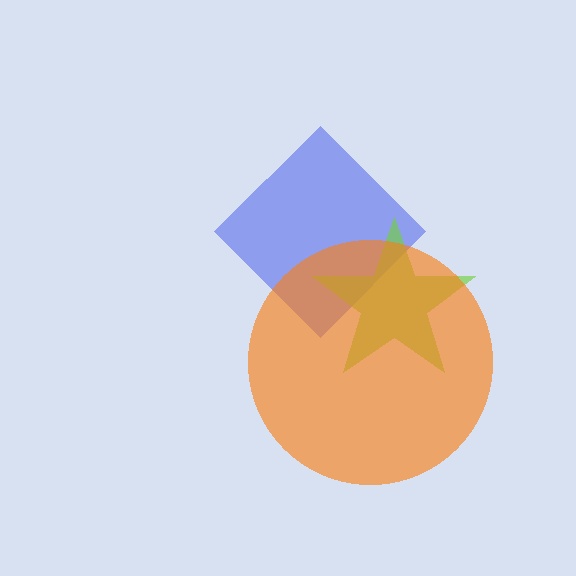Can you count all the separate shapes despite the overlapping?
Yes, there are 3 separate shapes.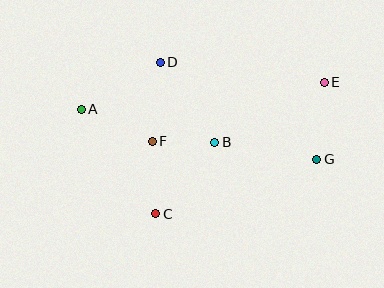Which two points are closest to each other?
Points B and F are closest to each other.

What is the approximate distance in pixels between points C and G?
The distance between C and G is approximately 170 pixels.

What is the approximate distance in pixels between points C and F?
The distance between C and F is approximately 73 pixels.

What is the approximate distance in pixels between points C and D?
The distance between C and D is approximately 152 pixels.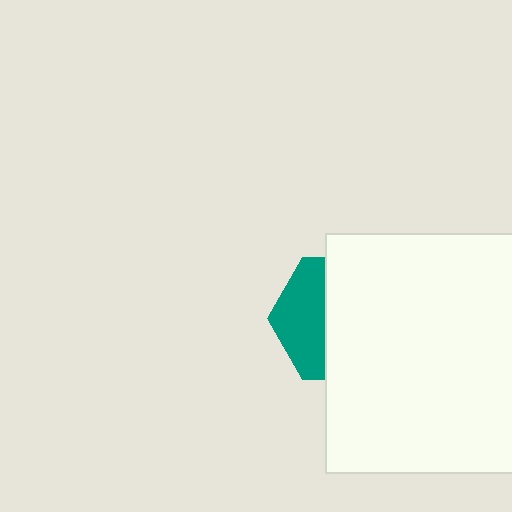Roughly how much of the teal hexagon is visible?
A small part of it is visible (roughly 39%).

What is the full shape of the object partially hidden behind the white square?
The partially hidden object is a teal hexagon.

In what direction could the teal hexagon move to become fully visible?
The teal hexagon could move left. That would shift it out from behind the white square entirely.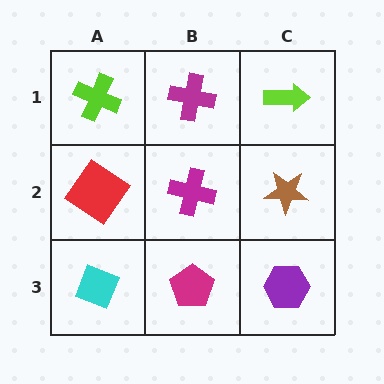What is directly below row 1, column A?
A red diamond.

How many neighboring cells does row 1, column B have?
3.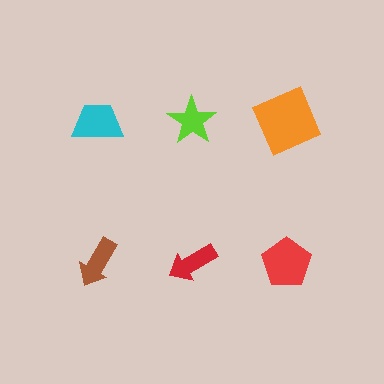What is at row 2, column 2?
A red arrow.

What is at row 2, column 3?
A red pentagon.